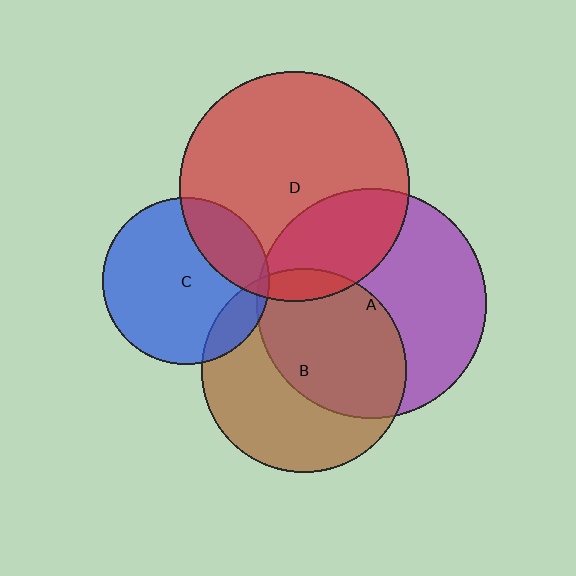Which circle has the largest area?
Circle D (red).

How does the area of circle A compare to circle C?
Approximately 1.9 times.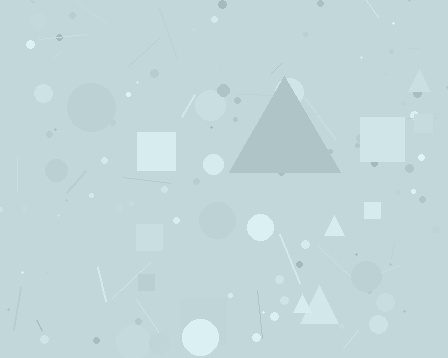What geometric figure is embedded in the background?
A triangle is embedded in the background.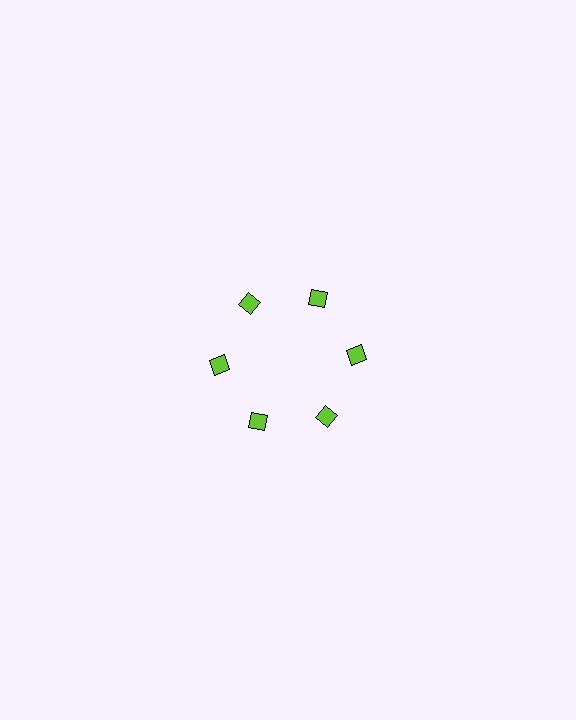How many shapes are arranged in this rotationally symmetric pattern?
There are 6 shapes, arranged in 6 groups of 1.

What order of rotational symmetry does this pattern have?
This pattern has 6-fold rotational symmetry.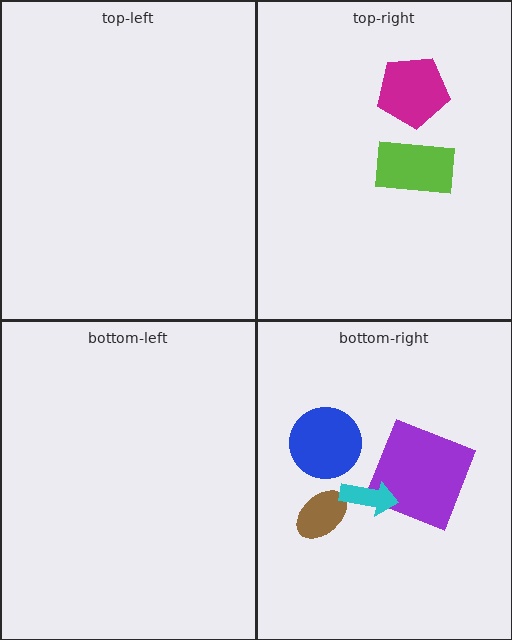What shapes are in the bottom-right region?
The brown ellipse, the blue circle, the purple square, the cyan arrow.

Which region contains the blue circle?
The bottom-right region.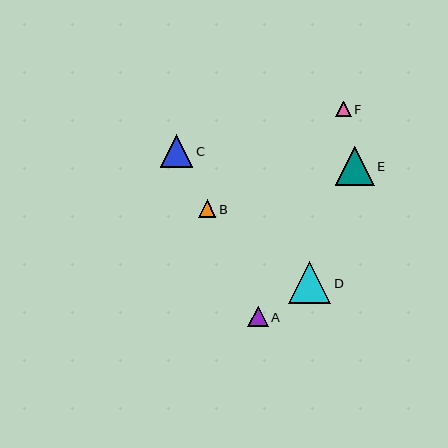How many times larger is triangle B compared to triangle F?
Triangle B is approximately 1.1 times the size of triangle F.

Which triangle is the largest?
Triangle D is the largest with a size of approximately 42 pixels.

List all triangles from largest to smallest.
From largest to smallest: D, E, C, A, B, F.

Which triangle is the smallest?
Triangle F is the smallest with a size of approximately 15 pixels.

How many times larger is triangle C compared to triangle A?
Triangle C is approximately 1.6 times the size of triangle A.